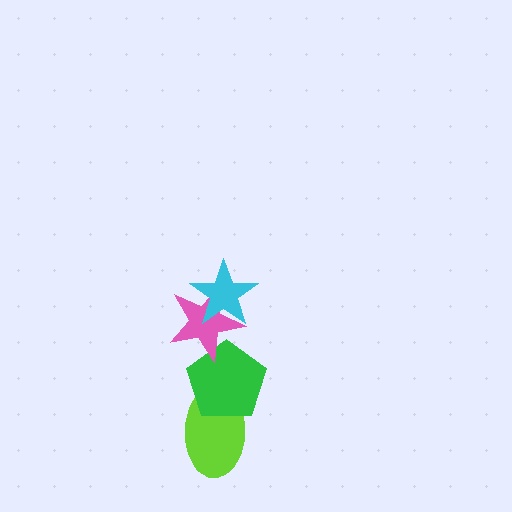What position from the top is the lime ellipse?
The lime ellipse is 4th from the top.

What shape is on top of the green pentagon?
The pink star is on top of the green pentagon.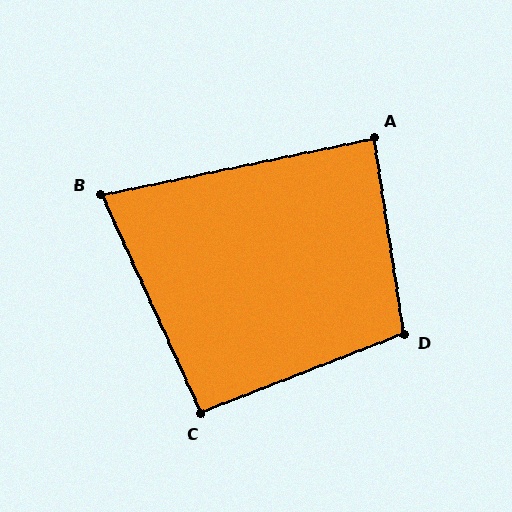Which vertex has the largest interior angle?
D, at approximately 103 degrees.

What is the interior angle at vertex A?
Approximately 87 degrees (approximately right).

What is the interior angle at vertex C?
Approximately 93 degrees (approximately right).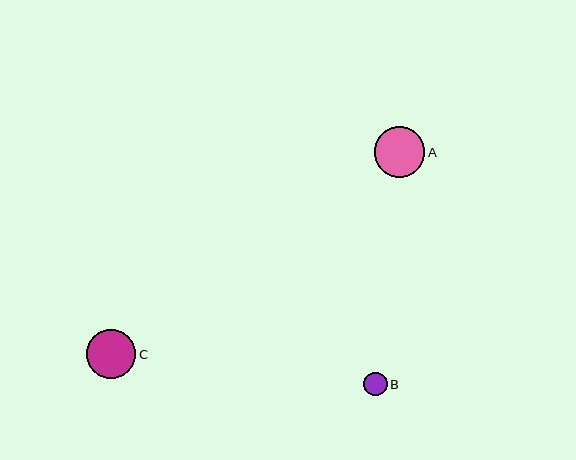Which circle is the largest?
Circle A is the largest with a size of approximately 51 pixels.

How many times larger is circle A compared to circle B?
Circle A is approximately 2.1 times the size of circle B.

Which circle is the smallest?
Circle B is the smallest with a size of approximately 24 pixels.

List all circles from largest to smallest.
From largest to smallest: A, C, B.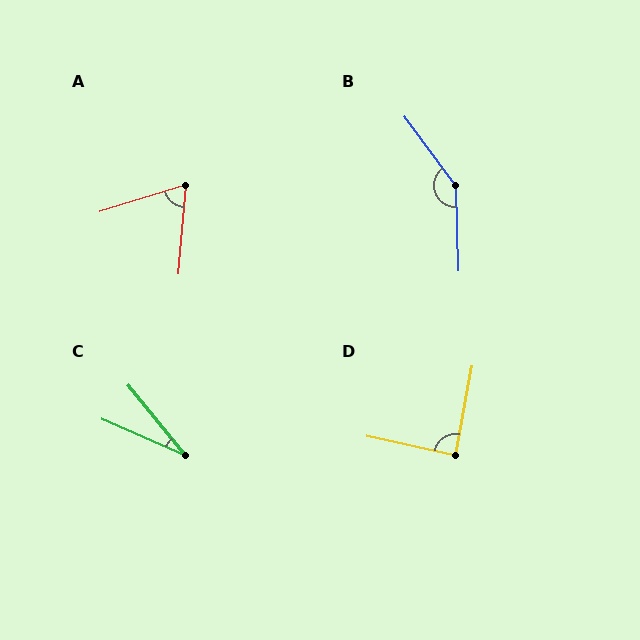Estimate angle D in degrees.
Approximately 88 degrees.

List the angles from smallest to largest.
C (27°), A (68°), D (88°), B (145°).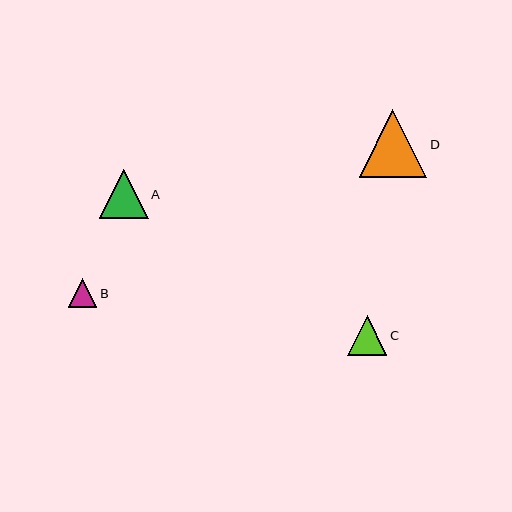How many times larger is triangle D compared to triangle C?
Triangle D is approximately 1.7 times the size of triangle C.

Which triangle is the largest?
Triangle D is the largest with a size of approximately 67 pixels.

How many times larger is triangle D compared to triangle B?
Triangle D is approximately 2.4 times the size of triangle B.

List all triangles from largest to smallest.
From largest to smallest: D, A, C, B.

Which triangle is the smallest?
Triangle B is the smallest with a size of approximately 28 pixels.